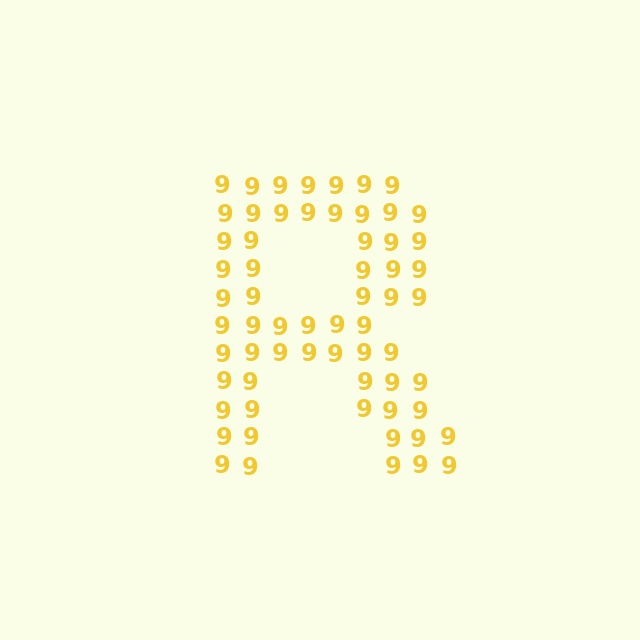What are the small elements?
The small elements are digit 9's.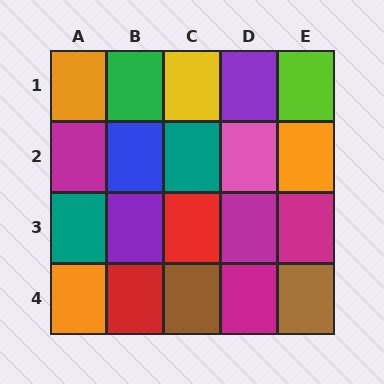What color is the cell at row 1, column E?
Lime.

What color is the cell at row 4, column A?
Orange.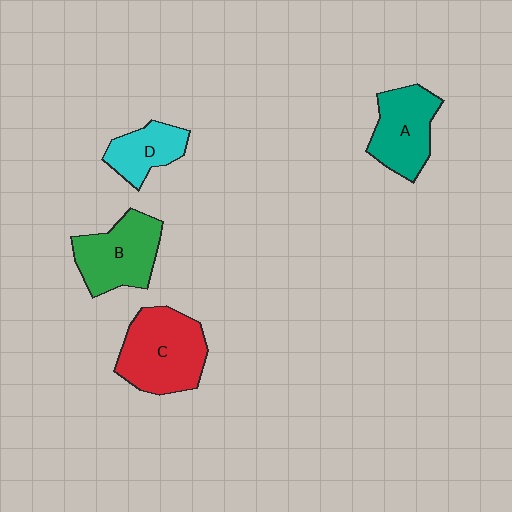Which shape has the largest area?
Shape C (red).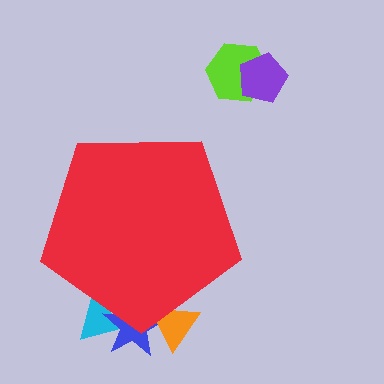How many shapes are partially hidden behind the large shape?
3 shapes are partially hidden.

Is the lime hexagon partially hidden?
No, the lime hexagon is fully visible.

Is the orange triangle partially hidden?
Yes, the orange triangle is partially hidden behind the red pentagon.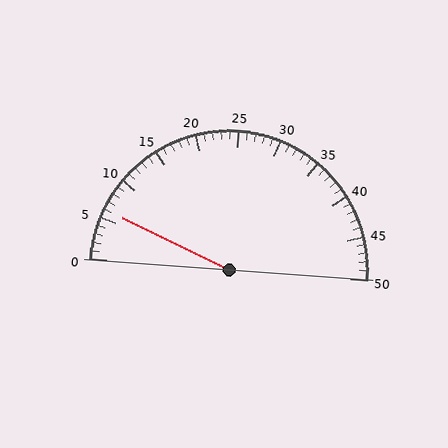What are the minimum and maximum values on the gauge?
The gauge ranges from 0 to 50.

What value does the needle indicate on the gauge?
The needle indicates approximately 6.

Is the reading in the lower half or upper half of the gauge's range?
The reading is in the lower half of the range (0 to 50).